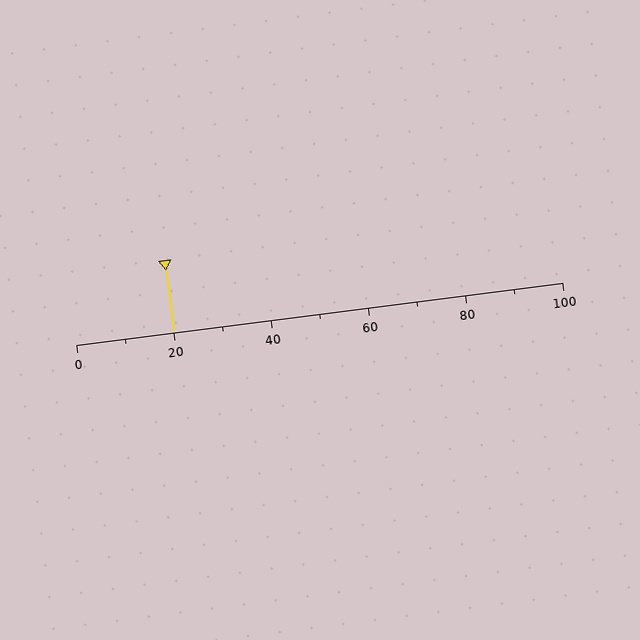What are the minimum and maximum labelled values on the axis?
The axis runs from 0 to 100.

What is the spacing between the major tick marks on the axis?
The major ticks are spaced 20 apart.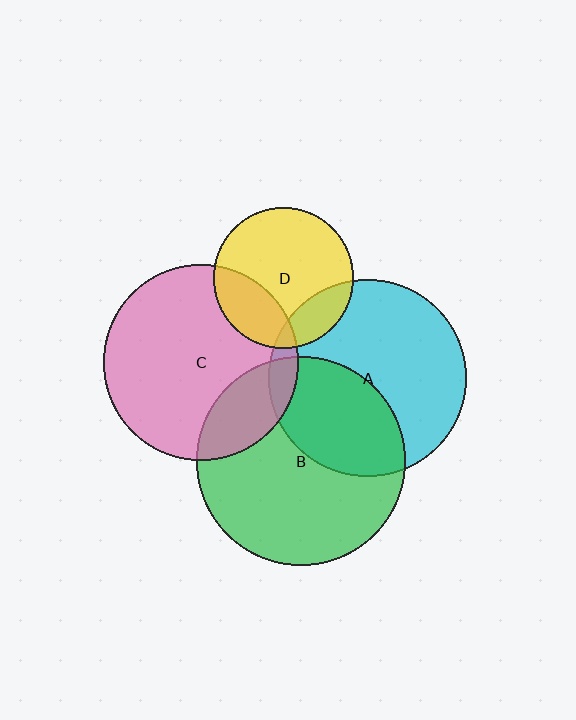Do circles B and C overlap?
Yes.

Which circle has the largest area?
Circle B (green).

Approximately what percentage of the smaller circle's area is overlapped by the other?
Approximately 20%.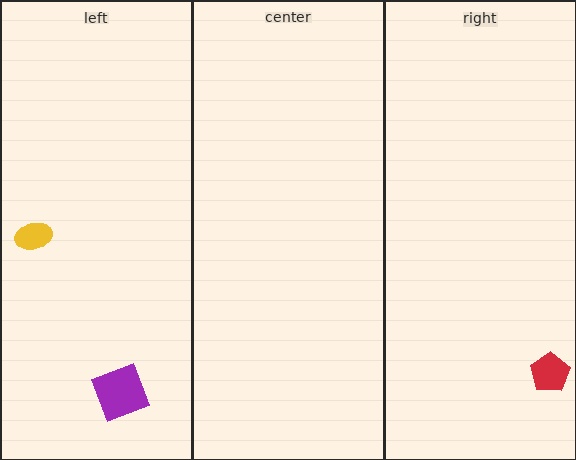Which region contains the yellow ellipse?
The left region.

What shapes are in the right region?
The red pentagon.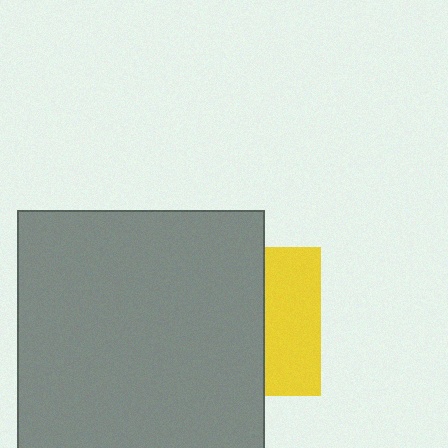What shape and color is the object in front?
The object in front is a gray rectangle.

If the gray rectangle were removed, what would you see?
You would see the complete yellow square.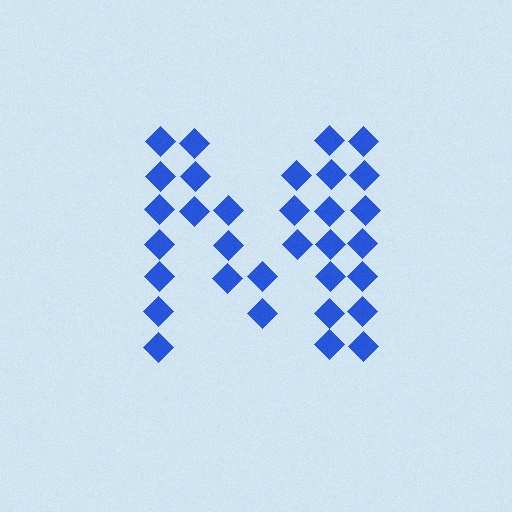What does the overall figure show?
The overall figure shows the letter M.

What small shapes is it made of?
It is made of small diamonds.